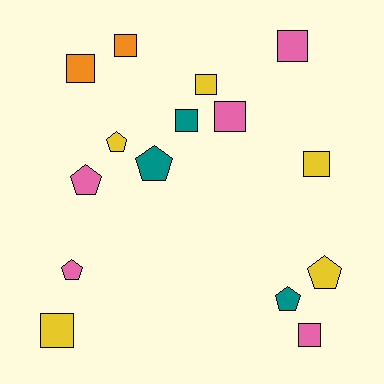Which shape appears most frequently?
Square, with 9 objects.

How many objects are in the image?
There are 15 objects.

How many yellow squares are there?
There are 3 yellow squares.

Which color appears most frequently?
Yellow, with 5 objects.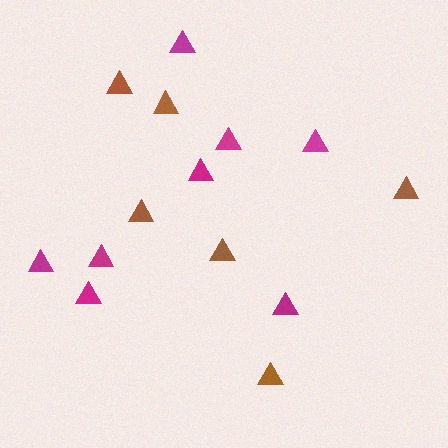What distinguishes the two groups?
There are 2 groups: one group of brown triangles (6) and one group of magenta triangles (8).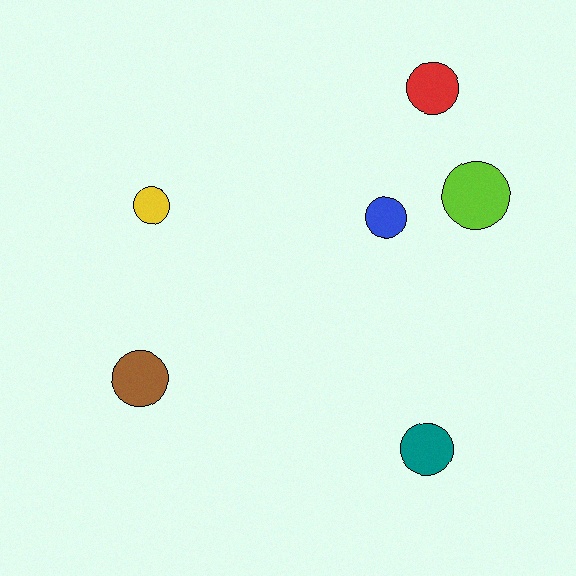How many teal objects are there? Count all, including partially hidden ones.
There is 1 teal object.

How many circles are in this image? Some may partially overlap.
There are 6 circles.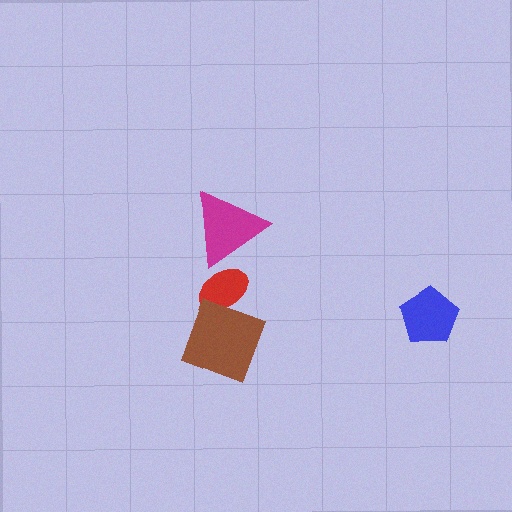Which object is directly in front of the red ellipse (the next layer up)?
The magenta triangle is directly in front of the red ellipse.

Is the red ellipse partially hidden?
Yes, it is partially covered by another shape.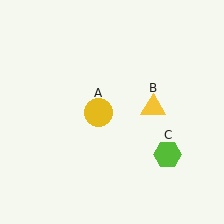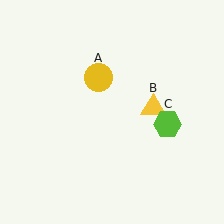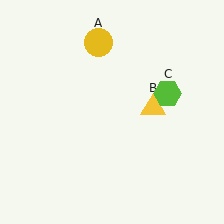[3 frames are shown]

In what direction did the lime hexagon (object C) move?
The lime hexagon (object C) moved up.